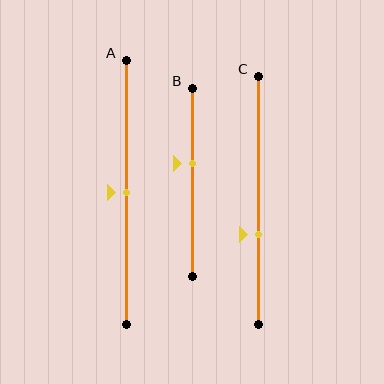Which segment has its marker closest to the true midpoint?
Segment A has its marker closest to the true midpoint.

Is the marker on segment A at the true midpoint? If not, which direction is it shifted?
Yes, the marker on segment A is at the true midpoint.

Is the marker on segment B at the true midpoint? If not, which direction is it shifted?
No, the marker on segment B is shifted upward by about 10% of the segment length.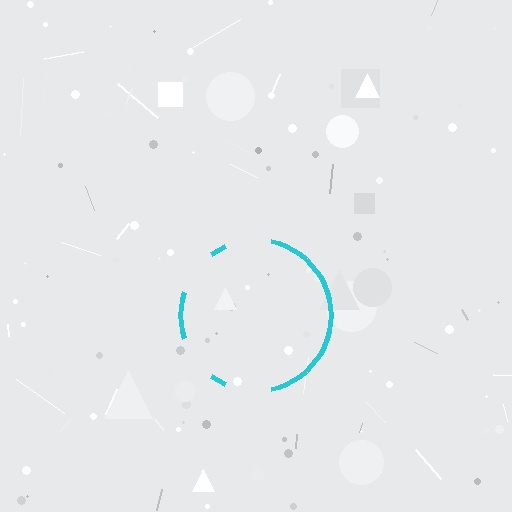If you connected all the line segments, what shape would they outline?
They would outline a circle.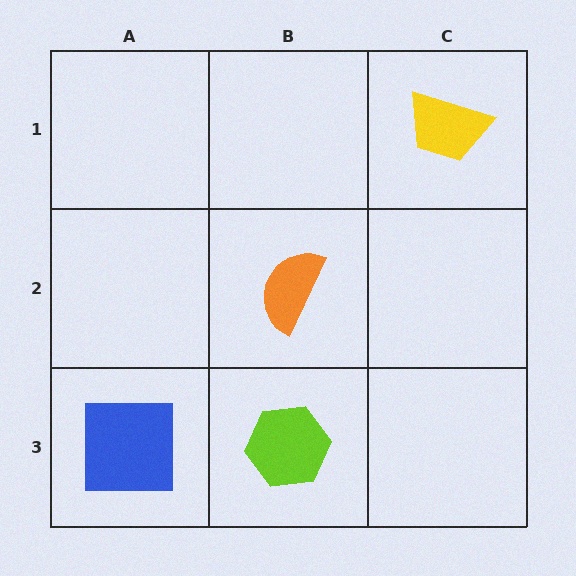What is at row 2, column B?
An orange semicircle.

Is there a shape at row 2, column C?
No, that cell is empty.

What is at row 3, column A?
A blue square.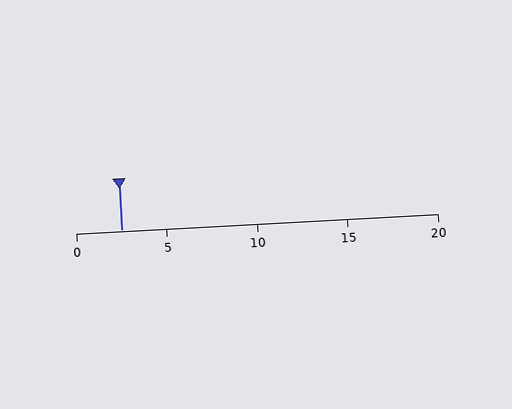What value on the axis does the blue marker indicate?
The marker indicates approximately 2.5.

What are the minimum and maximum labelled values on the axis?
The axis runs from 0 to 20.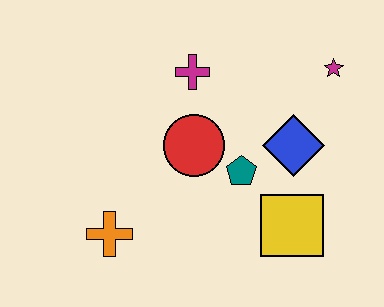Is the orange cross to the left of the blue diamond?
Yes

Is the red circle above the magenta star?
No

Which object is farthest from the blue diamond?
The orange cross is farthest from the blue diamond.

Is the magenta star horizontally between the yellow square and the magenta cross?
No